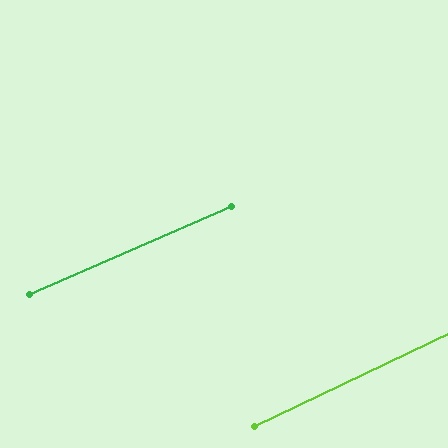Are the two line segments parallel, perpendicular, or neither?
Parallel — their directions differ by only 1.9°.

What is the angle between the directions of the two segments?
Approximately 2 degrees.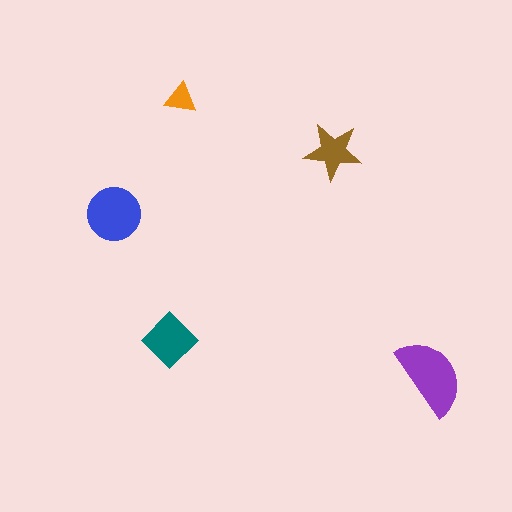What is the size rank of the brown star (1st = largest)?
4th.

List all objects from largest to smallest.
The purple semicircle, the blue circle, the teal diamond, the brown star, the orange triangle.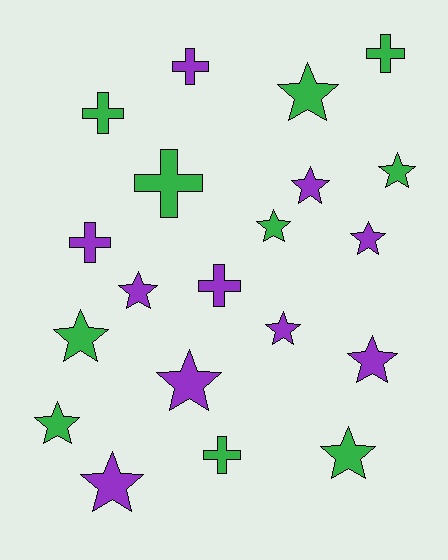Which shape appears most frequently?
Star, with 13 objects.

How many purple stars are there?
There are 7 purple stars.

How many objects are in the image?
There are 20 objects.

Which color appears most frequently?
Purple, with 10 objects.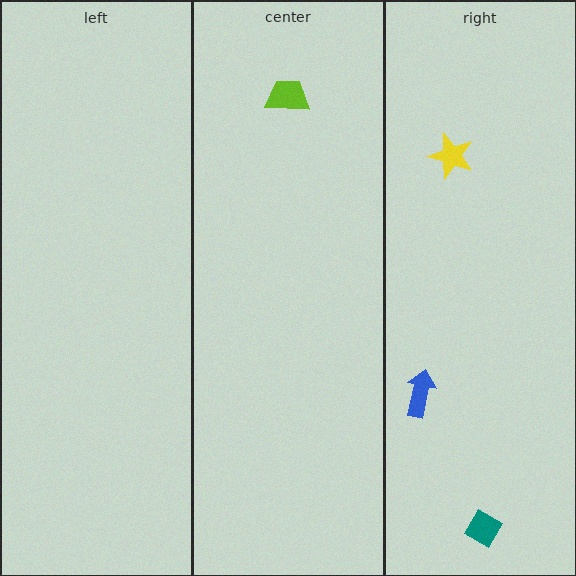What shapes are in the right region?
The teal diamond, the blue arrow, the yellow star.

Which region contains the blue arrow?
The right region.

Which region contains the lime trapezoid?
The center region.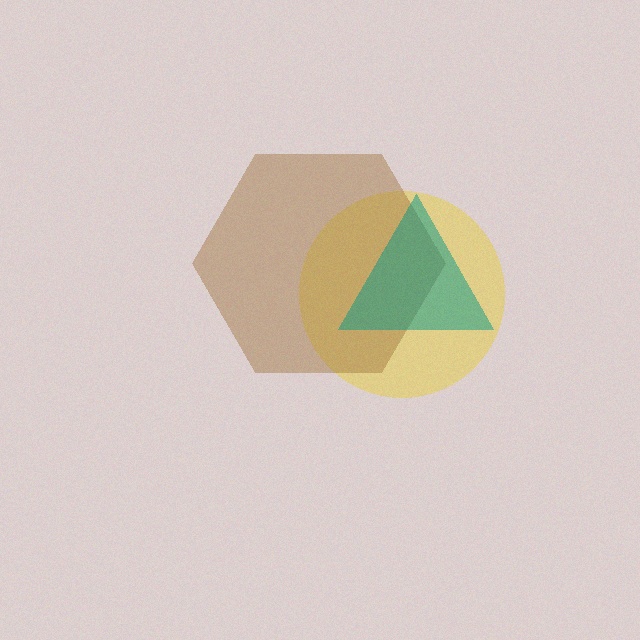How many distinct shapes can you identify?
There are 3 distinct shapes: a yellow circle, a brown hexagon, a teal triangle.